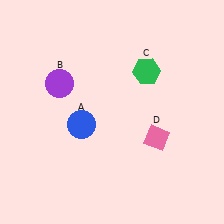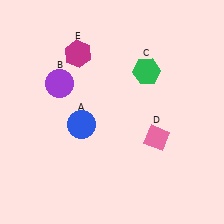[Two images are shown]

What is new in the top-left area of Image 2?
A magenta hexagon (E) was added in the top-left area of Image 2.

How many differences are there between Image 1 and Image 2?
There is 1 difference between the two images.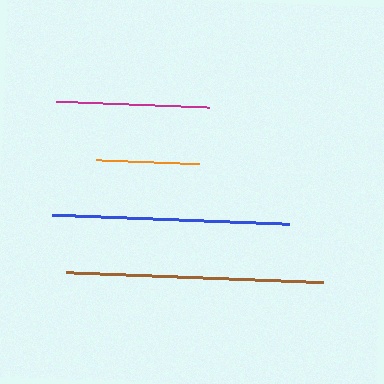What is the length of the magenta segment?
The magenta segment is approximately 153 pixels long.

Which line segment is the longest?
The brown line is the longest at approximately 257 pixels.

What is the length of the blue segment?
The blue segment is approximately 238 pixels long.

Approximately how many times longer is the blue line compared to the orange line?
The blue line is approximately 2.3 times the length of the orange line.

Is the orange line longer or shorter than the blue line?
The blue line is longer than the orange line.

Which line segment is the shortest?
The orange line is the shortest at approximately 103 pixels.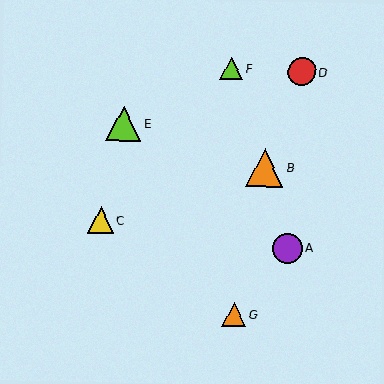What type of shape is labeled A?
Shape A is a purple circle.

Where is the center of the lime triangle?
The center of the lime triangle is at (124, 123).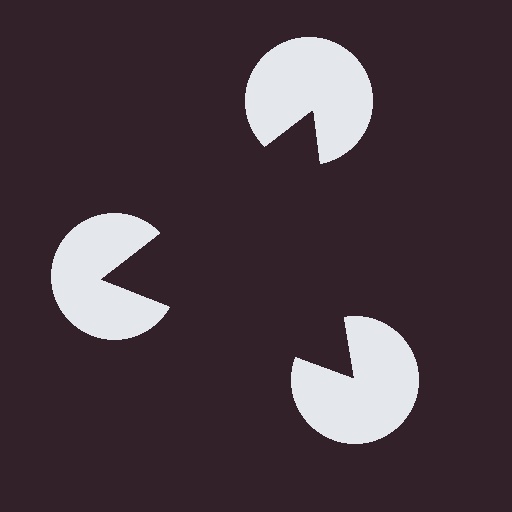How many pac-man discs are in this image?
There are 3 — one at each vertex of the illusory triangle.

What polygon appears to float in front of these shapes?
An illusory triangle — its edges are inferred from the aligned wedge cuts in the pac-man discs, not physically drawn.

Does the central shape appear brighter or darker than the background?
It typically appears slightly darker than the background, even though no actual brightness change is drawn.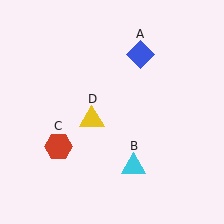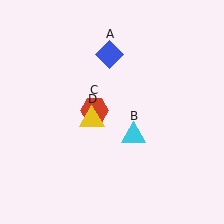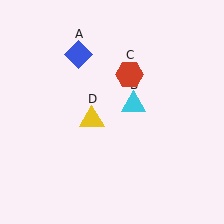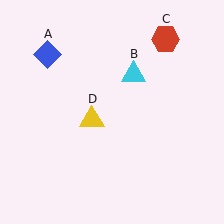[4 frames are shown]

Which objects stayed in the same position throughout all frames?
Yellow triangle (object D) remained stationary.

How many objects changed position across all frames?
3 objects changed position: blue diamond (object A), cyan triangle (object B), red hexagon (object C).